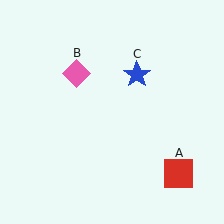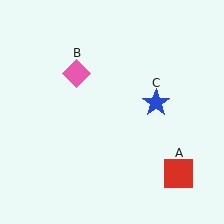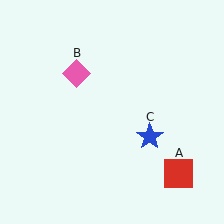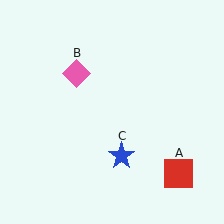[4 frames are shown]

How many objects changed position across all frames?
1 object changed position: blue star (object C).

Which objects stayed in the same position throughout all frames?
Red square (object A) and pink diamond (object B) remained stationary.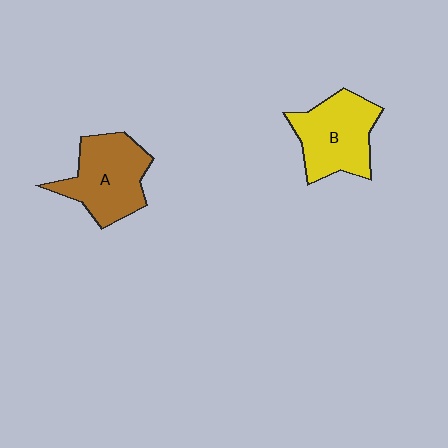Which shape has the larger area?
Shape A (brown).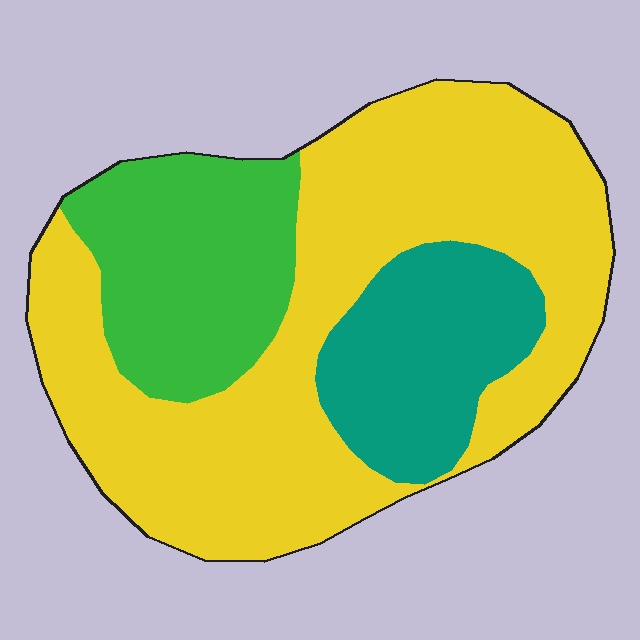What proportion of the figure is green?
Green covers about 20% of the figure.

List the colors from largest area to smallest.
From largest to smallest: yellow, green, teal.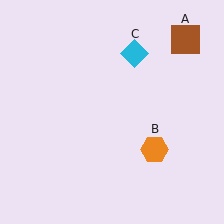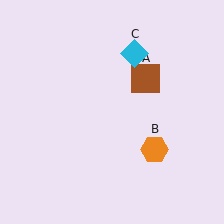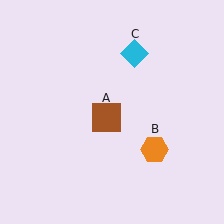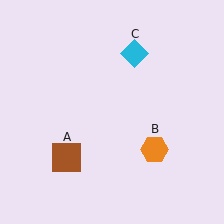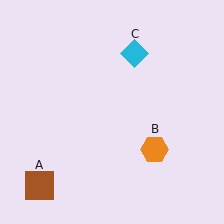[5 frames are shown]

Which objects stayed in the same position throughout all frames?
Orange hexagon (object B) and cyan diamond (object C) remained stationary.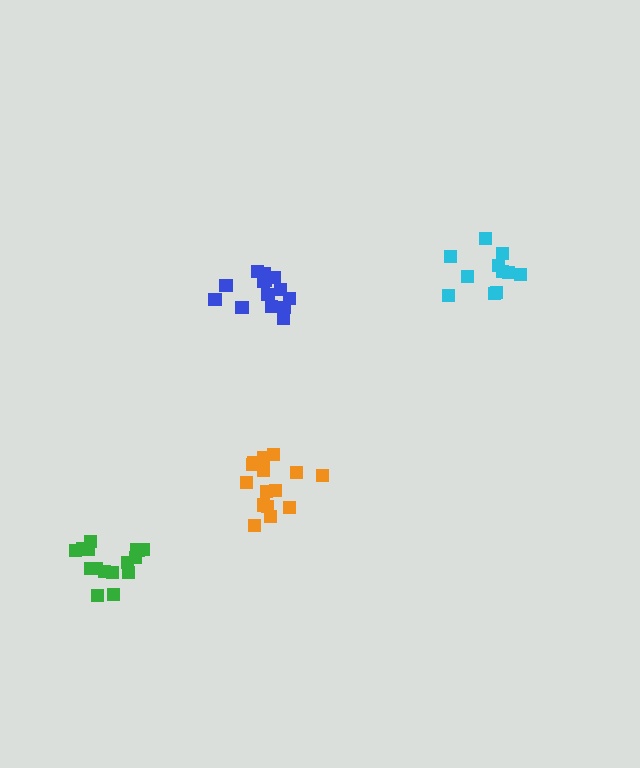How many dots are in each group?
Group 1: 11 dots, Group 2: 15 dots, Group 3: 15 dots, Group 4: 16 dots (57 total).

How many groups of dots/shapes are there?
There are 4 groups.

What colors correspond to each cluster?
The clusters are colored: cyan, blue, orange, green.